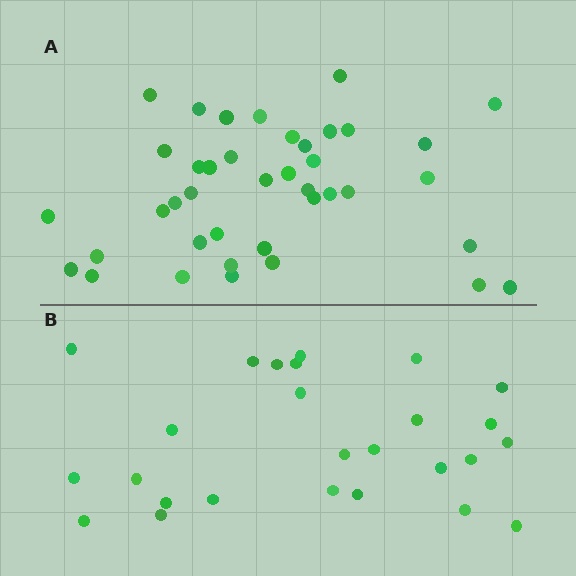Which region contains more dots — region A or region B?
Region A (the top region) has more dots.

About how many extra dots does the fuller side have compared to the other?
Region A has approximately 15 more dots than region B.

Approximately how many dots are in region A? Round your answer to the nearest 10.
About 40 dots.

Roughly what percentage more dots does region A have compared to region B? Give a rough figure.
About 55% more.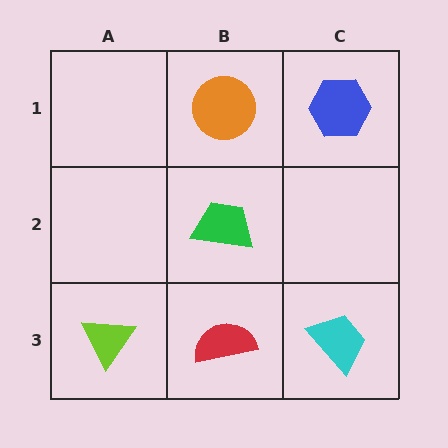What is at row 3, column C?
A cyan trapezoid.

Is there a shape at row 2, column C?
No, that cell is empty.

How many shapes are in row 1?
2 shapes.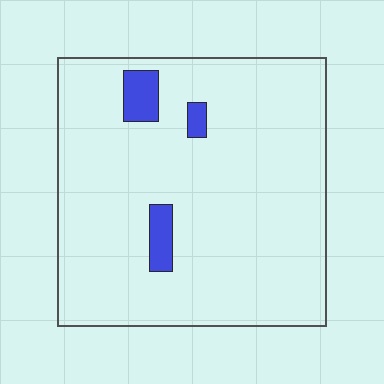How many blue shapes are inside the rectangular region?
3.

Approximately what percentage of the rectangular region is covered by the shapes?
Approximately 5%.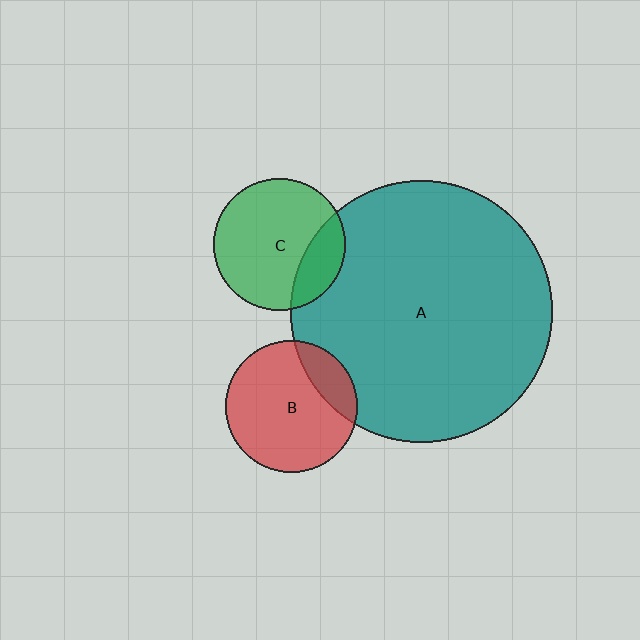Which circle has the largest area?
Circle A (teal).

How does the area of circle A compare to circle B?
Approximately 3.9 times.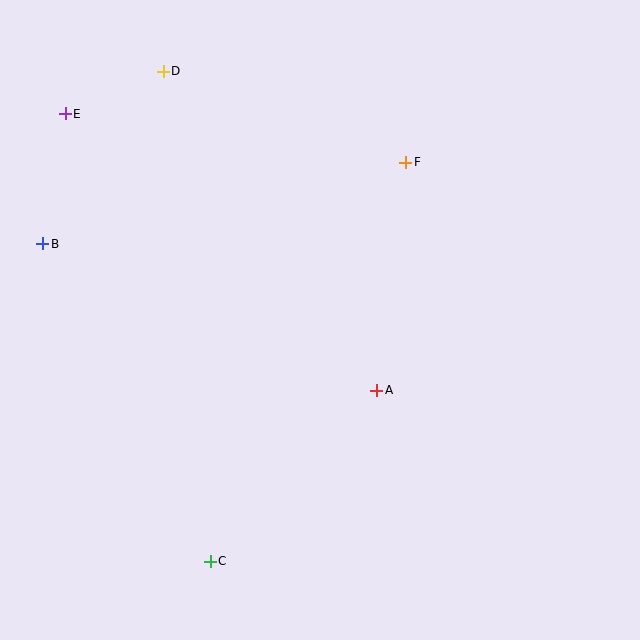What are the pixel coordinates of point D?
Point D is at (163, 71).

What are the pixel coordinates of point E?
Point E is at (65, 114).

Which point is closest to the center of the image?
Point A at (377, 390) is closest to the center.